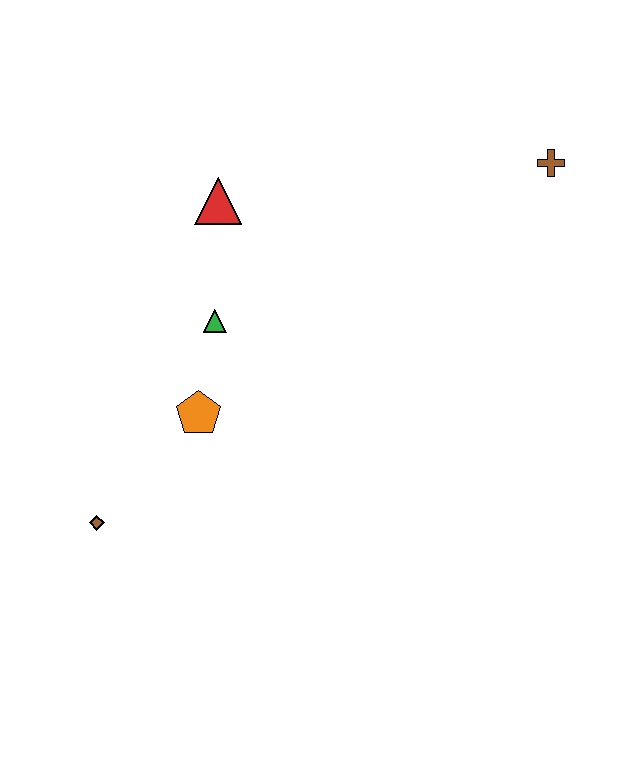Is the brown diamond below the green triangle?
Yes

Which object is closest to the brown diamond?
The orange pentagon is closest to the brown diamond.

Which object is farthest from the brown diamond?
The brown cross is farthest from the brown diamond.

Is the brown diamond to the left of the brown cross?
Yes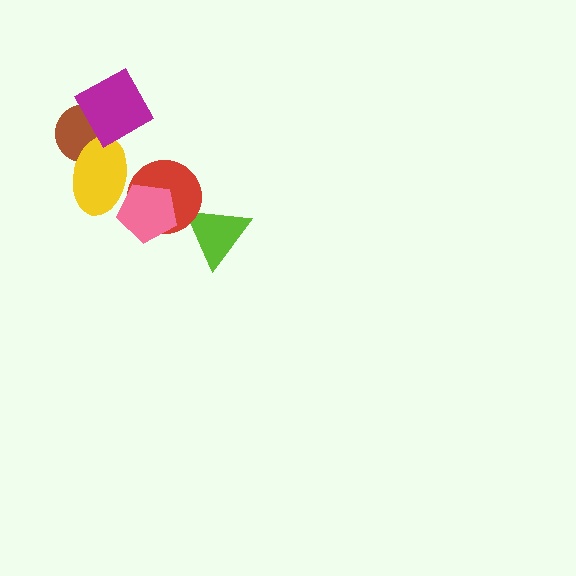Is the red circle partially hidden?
Yes, it is partially covered by another shape.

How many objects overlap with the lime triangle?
1 object overlaps with the lime triangle.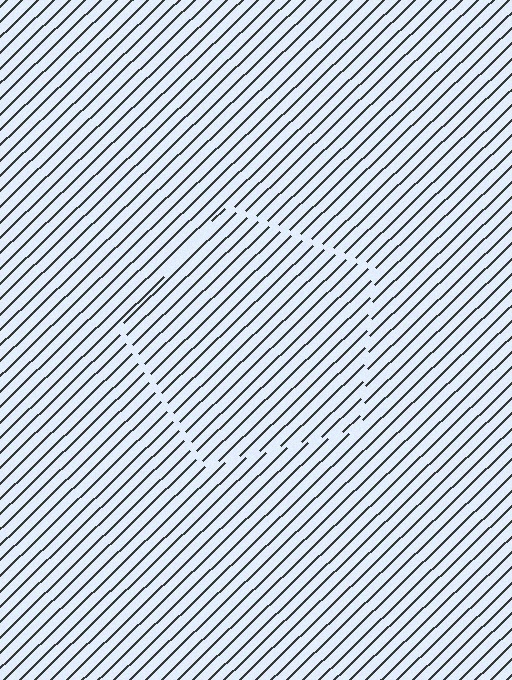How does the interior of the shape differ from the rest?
The interior of the shape contains the same grating, shifted by half a period — the contour is defined by the phase discontinuity where line-ends from the inner and outer gratings abut.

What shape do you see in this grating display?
An illusory pentagon. The interior of the shape contains the same grating, shifted by half a period — the contour is defined by the phase discontinuity where line-ends from the inner and outer gratings abut.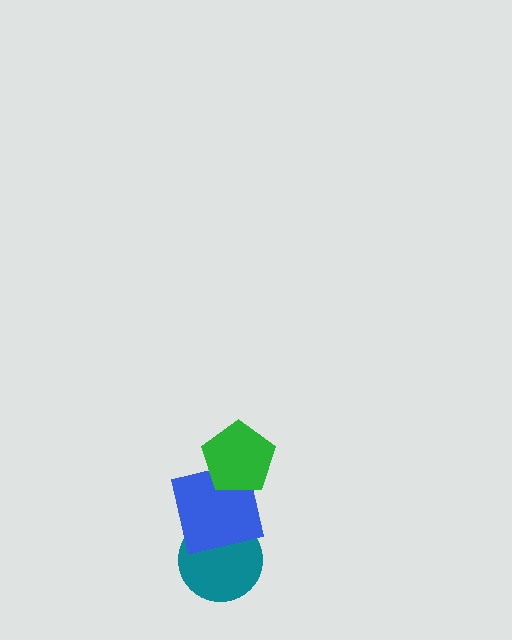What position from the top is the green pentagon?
The green pentagon is 1st from the top.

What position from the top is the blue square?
The blue square is 2nd from the top.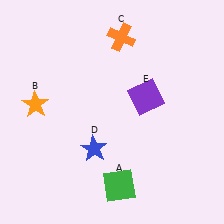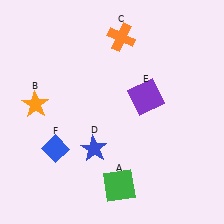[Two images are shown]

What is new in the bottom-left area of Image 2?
A blue diamond (F) was added in the bottom-left area of Image 2.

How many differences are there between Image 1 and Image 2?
There is 1 difference between the two images.